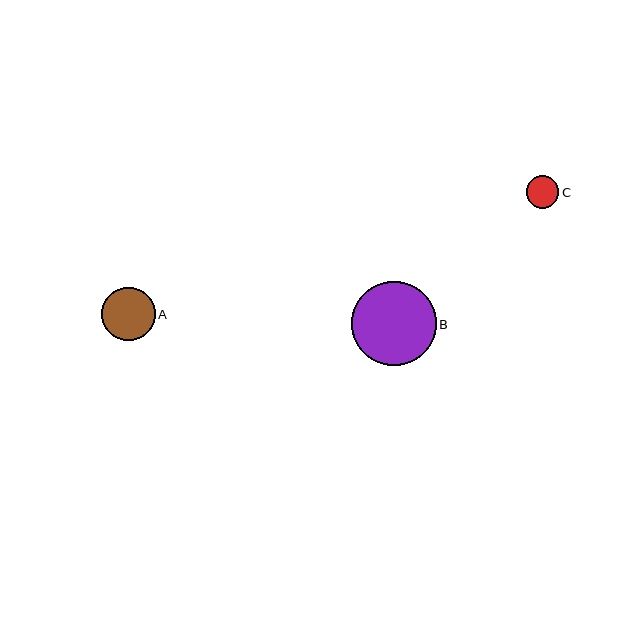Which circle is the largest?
Circle B is the largest with a size of approximately 85 pixels.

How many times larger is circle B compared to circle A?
Circle B is approximately 1.6 times the size of circle A.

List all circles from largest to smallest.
From largest to smallest: B, A, C.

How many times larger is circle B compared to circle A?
Circle B is approximately 1.6 times the size of circle A.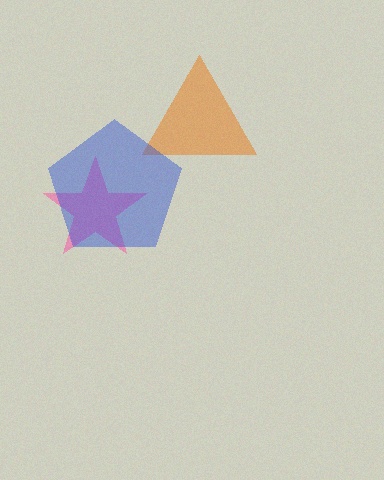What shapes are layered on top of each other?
The layered shapes are: a pink star, an orange triangle, a blue pentagon.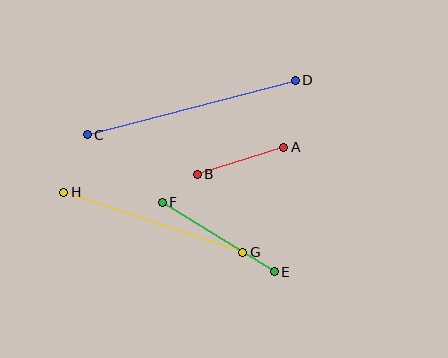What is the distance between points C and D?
The distance is approximately 215 pixels.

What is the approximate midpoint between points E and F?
The midpoint is at approximately (218, 237) pixels.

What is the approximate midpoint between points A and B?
The midpoint is at approximately (241, 161) pixels.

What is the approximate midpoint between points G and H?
The midpoint is at approximately (153, 222) pixels.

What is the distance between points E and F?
The distance is approximately 132 pixels.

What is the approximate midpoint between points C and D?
The midpoint is at approximately (191, 108) pixels.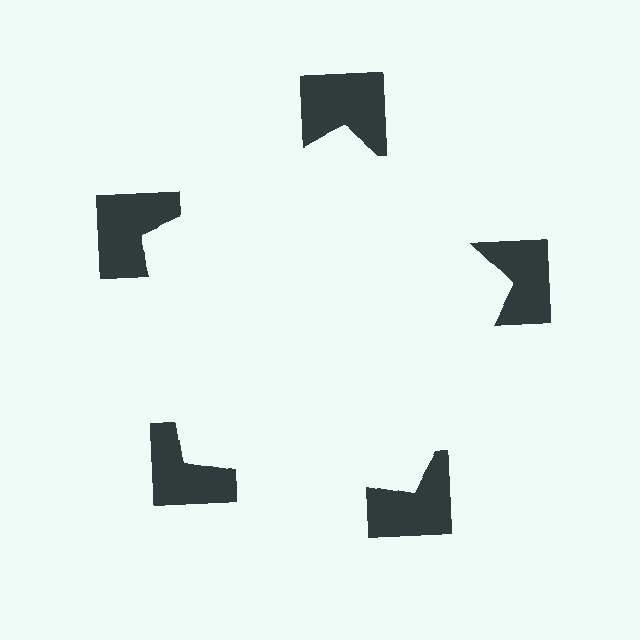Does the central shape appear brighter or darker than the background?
It typically appears slightly brighter than the background, even though no actual brightness change is drawn.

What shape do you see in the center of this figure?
An illusory pentagon — its edges are inferred from the aligned wedge cuts in the notched squares, not physically drawn.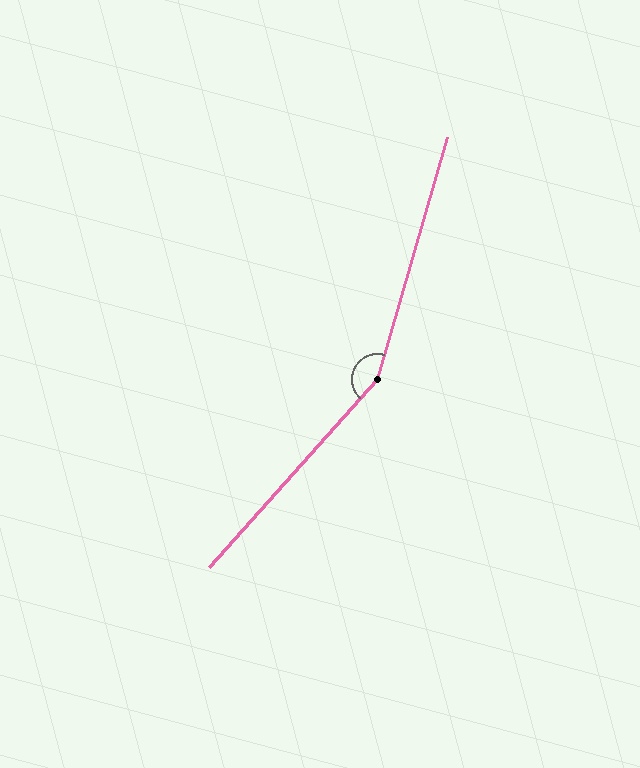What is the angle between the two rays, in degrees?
Approximately 154 degrees.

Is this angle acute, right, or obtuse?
It is obtuse.